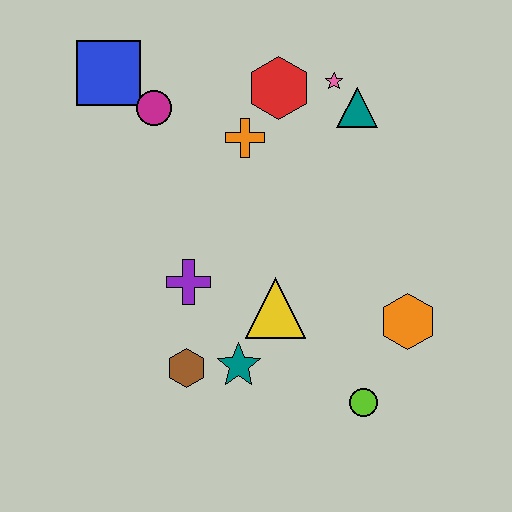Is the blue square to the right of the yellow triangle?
No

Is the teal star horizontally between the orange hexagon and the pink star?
No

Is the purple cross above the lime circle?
Yes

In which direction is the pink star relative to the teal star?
The pink star is above the teal star.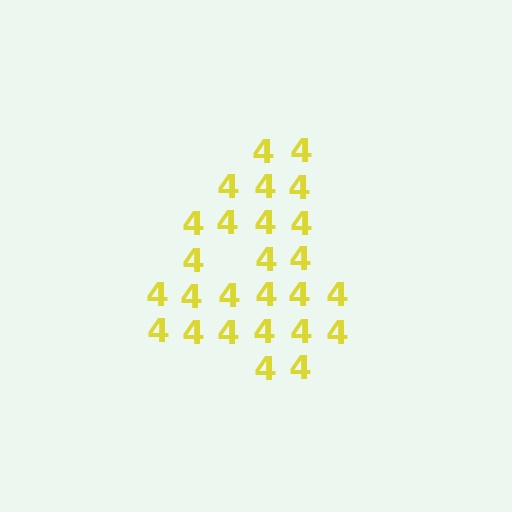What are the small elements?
The small elements are digit 4's.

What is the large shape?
The large shape is the digit 4.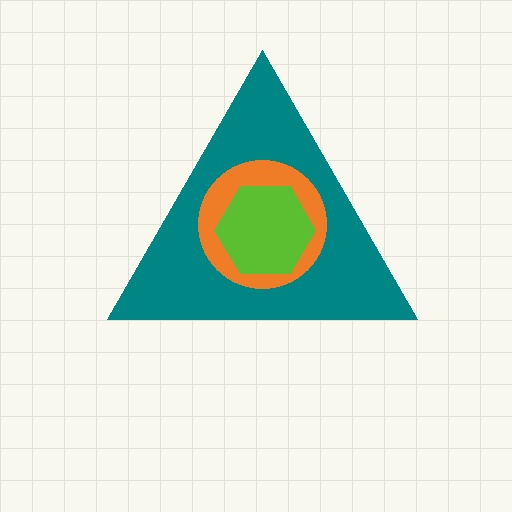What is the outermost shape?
The teal triangle.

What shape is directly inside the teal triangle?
The orange circle.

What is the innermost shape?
The lime hexagon.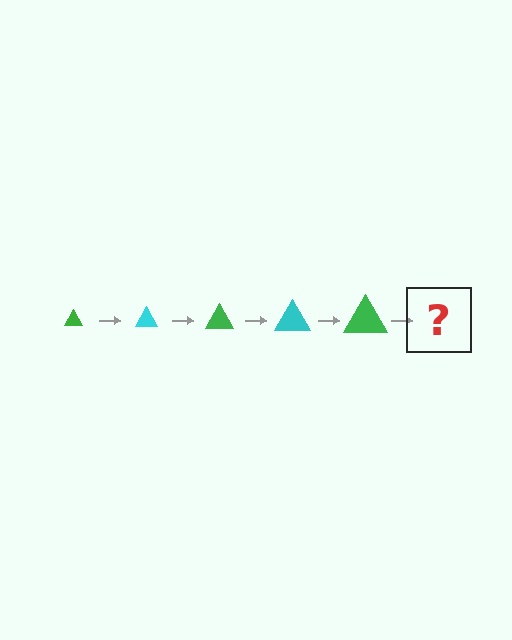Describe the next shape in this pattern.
It should be a cyan triangle, larger than the previous one.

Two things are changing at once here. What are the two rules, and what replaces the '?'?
The two rules are that the triangle grows larger each step and the color cycles through green and cyan. The '?' should be a cyan triangle, larger than the previous one.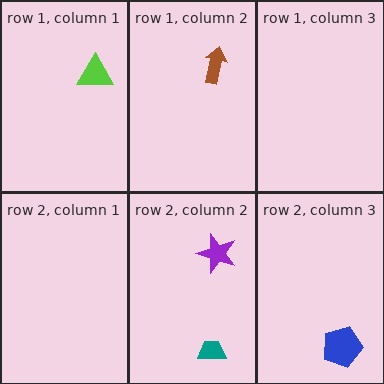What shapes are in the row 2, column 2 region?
The purple star, the teal trapezoid.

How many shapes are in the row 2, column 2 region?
2.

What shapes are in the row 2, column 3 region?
The blue pentagon.